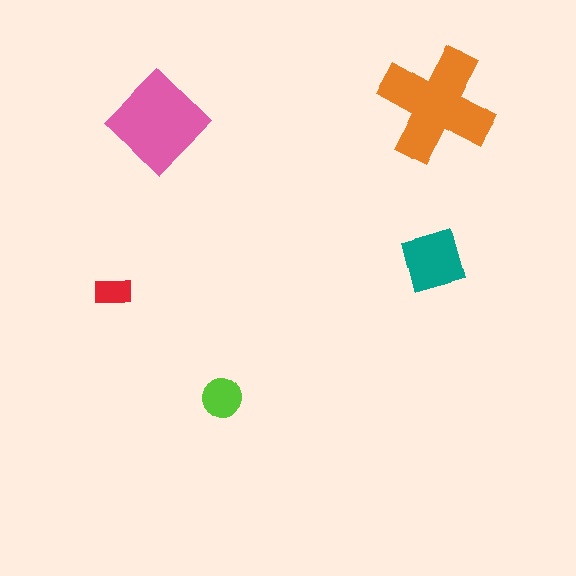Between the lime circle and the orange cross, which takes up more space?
The orange cross.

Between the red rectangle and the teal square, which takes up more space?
The teal square.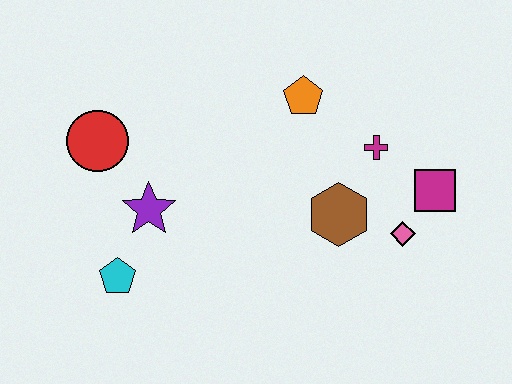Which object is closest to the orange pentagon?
The magenta cross is closest to the orange pentagon.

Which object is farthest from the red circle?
The magenta square is farthest from the red circle.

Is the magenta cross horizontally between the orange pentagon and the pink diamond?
Yes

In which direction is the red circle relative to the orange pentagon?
The red circle is to the left of the orange pentagon.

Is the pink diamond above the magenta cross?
No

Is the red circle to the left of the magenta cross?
Yes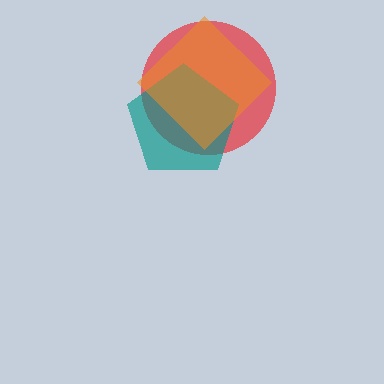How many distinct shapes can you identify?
There are 3 distinct shapes: a red circle, a teal pentagon, an orange diamond.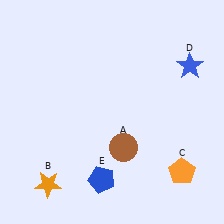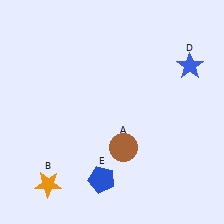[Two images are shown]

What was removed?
The orange pentagon (C) was removed in Image 2.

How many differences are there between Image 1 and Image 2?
There is 1 difference between the two images.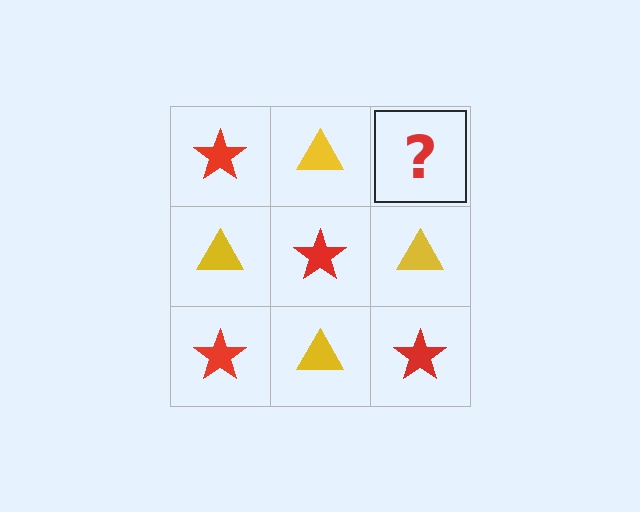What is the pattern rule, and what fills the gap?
The rule is that it alternates red star and yellow triangle in a checkerboard pattern. The gap should be filled with a red star.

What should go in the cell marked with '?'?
The missing cell should contain a red star.